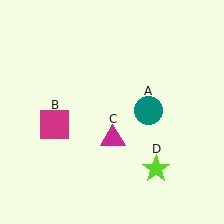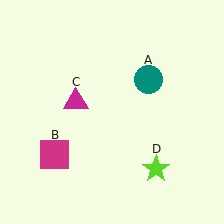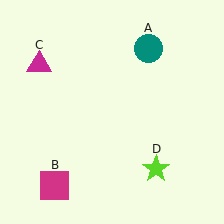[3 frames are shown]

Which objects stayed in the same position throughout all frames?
Lime star (object D) remained stationary.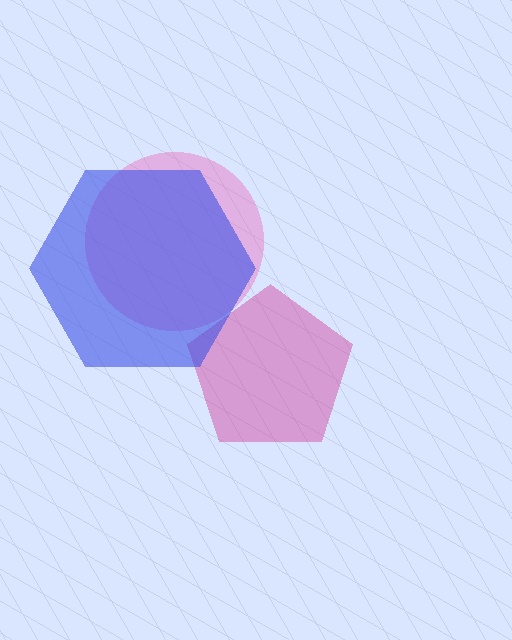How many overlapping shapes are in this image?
There are 3 overlapping shapes in the image.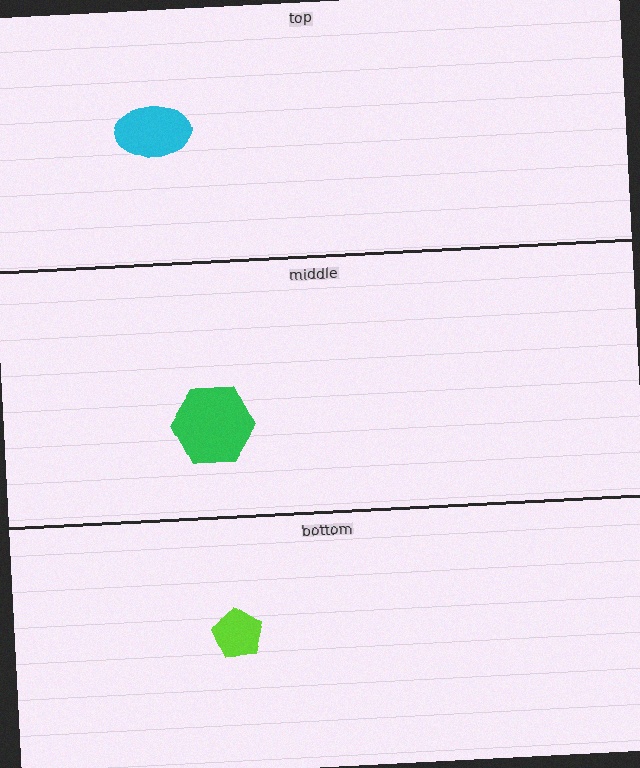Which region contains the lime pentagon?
The bottom region.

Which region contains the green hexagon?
The middle region.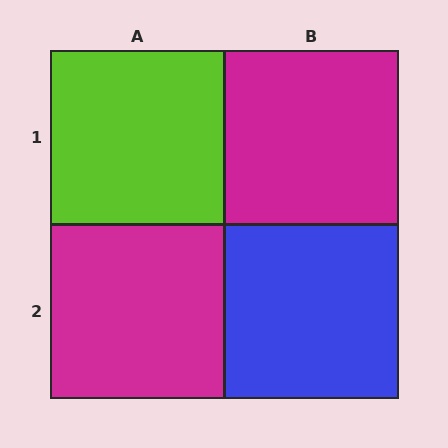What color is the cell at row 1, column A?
Lime.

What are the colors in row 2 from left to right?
Magenta, blue.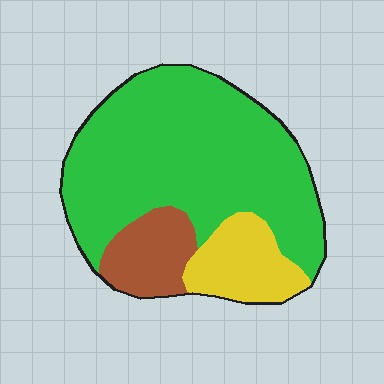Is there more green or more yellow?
Green.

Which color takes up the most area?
Green, at roughly 70%.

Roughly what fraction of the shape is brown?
Brown takes up about one eighth (1/8) of the shape.